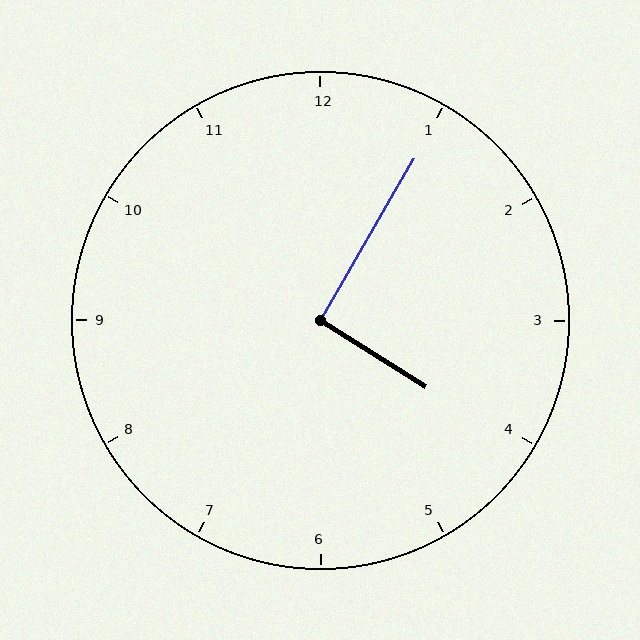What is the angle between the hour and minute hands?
Approximately 92 degrees.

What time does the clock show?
4:05.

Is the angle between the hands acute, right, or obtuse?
It is right.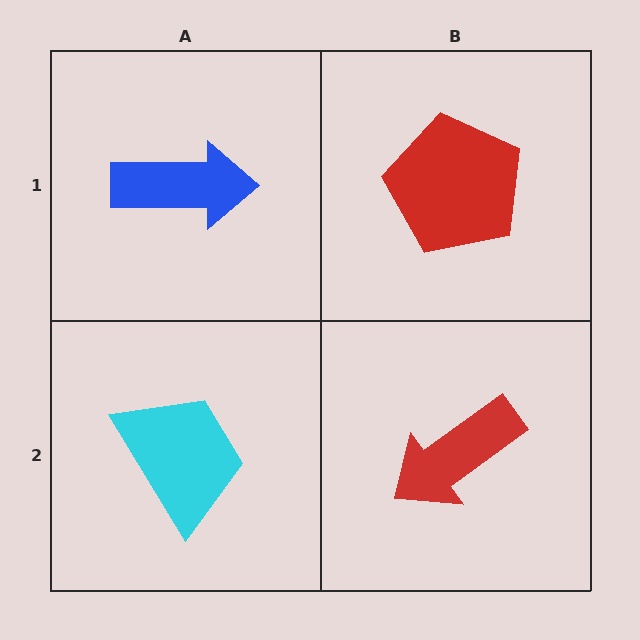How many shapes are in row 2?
2 shapes.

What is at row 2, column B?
A red arrow.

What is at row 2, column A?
A cyan trapezoid.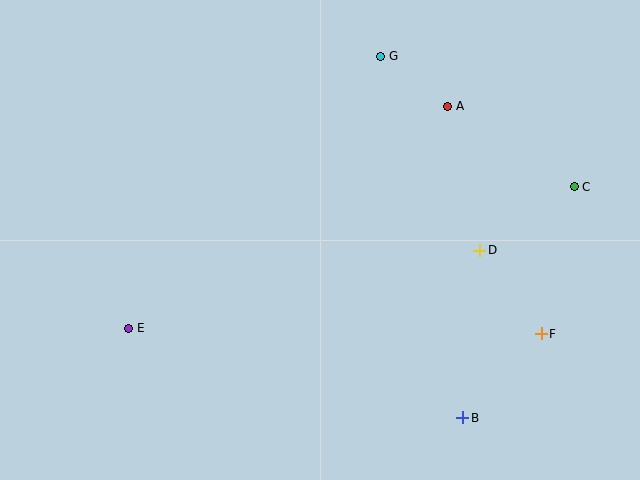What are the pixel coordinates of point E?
Point E is at (129, 328).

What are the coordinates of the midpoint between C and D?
The midpoint between C and D is at (527, 218).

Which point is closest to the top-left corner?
Point E is closest to the top-left corner.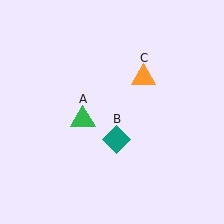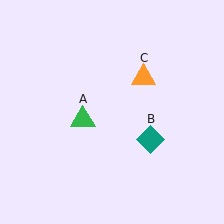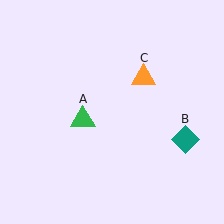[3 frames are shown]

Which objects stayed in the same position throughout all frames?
Green triangle (object A) and orange triangle (object C) remained stationary.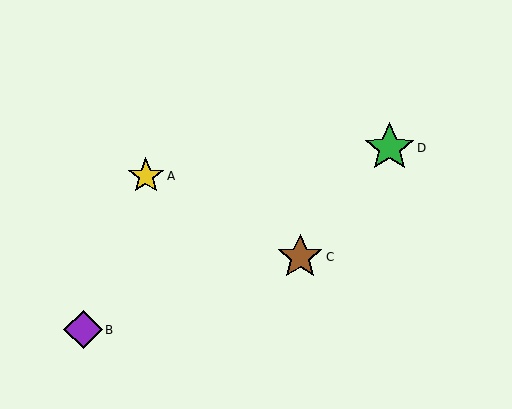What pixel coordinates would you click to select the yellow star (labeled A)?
Click at (146, 176) to select the yellow star A.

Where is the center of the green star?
The center of the green star is at (390, 148).